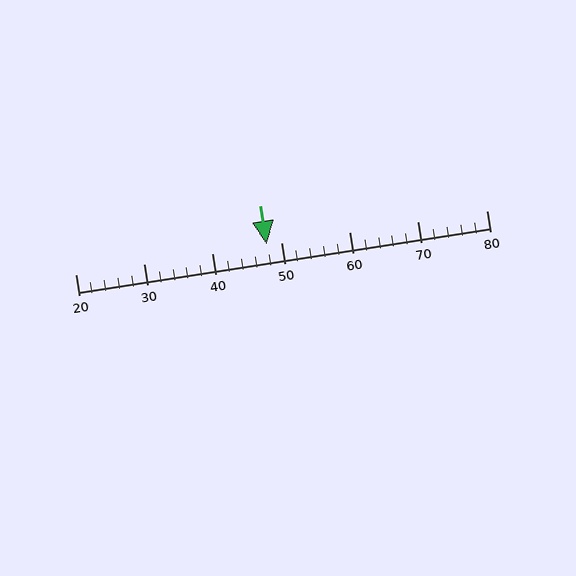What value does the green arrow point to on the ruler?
The green arrow points to approximately 48.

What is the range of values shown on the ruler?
The ruler shows values from 20 to 80.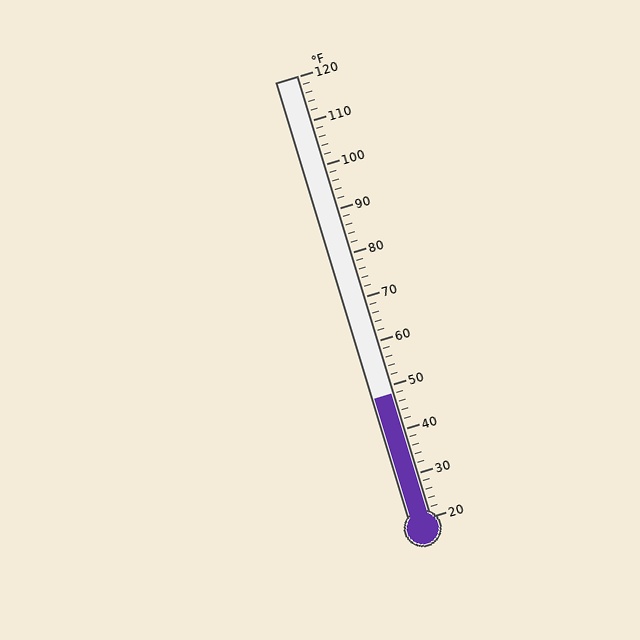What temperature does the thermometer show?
The thermometer shows approximately 48°F.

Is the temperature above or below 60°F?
The temperature is below 60°F.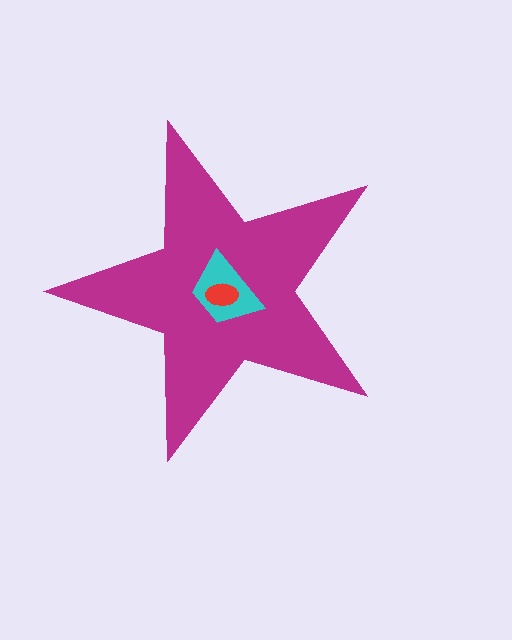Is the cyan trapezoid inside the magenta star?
Yes.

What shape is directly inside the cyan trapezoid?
The red ellipse.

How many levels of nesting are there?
3.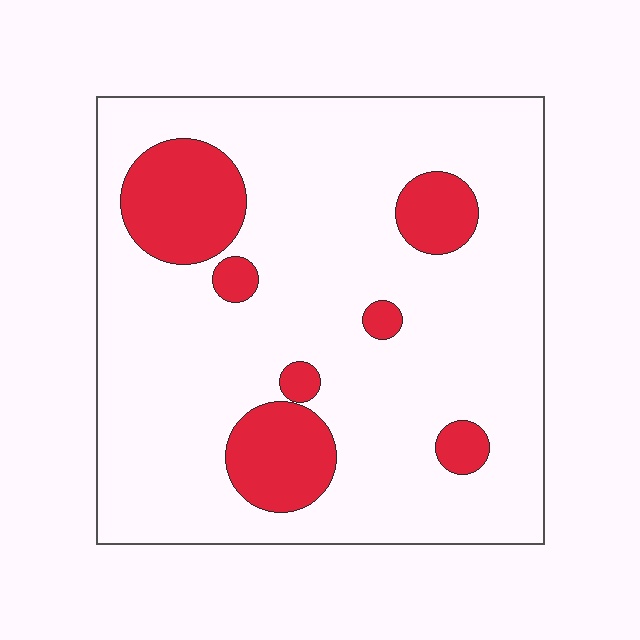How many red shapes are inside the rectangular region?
7.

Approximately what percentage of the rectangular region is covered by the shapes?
Approximately 15%.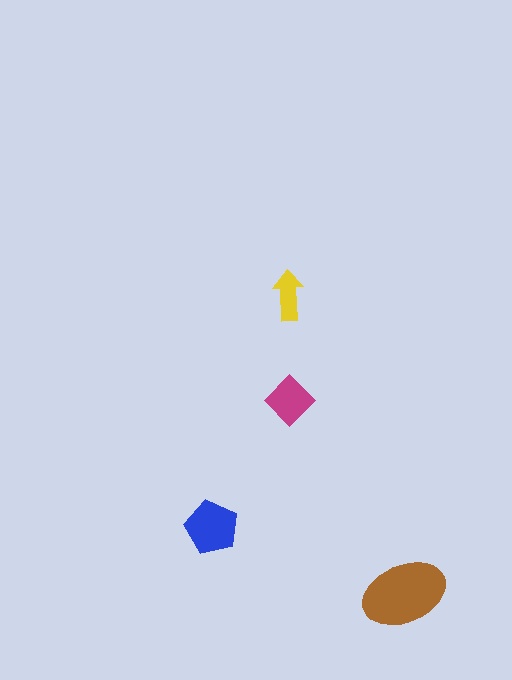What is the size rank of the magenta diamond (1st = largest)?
3rd.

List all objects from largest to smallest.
The brown ellipse, the blue pentagon, the magenta diamond, the yellow arrow.